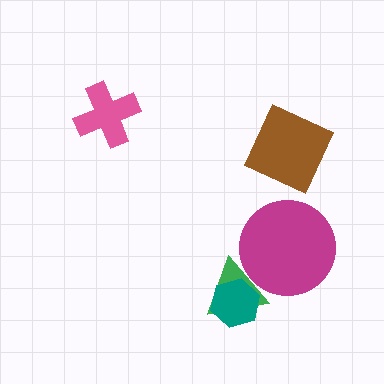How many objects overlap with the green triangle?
2 objects overlap with the green triangle.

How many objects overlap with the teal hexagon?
1 object overlaps with the teal hexagon.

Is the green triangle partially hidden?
Yes, it is partially covered by another shape.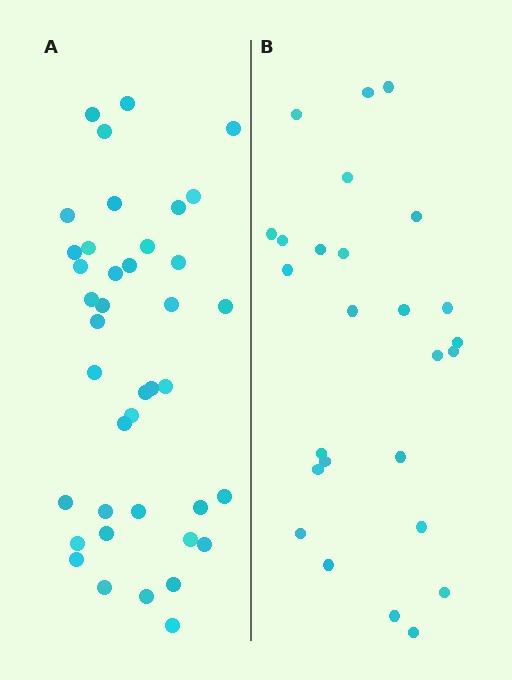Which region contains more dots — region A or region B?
Region A (the left region) has more dots.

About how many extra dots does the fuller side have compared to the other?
Region A has approximately 15 more dots than region B.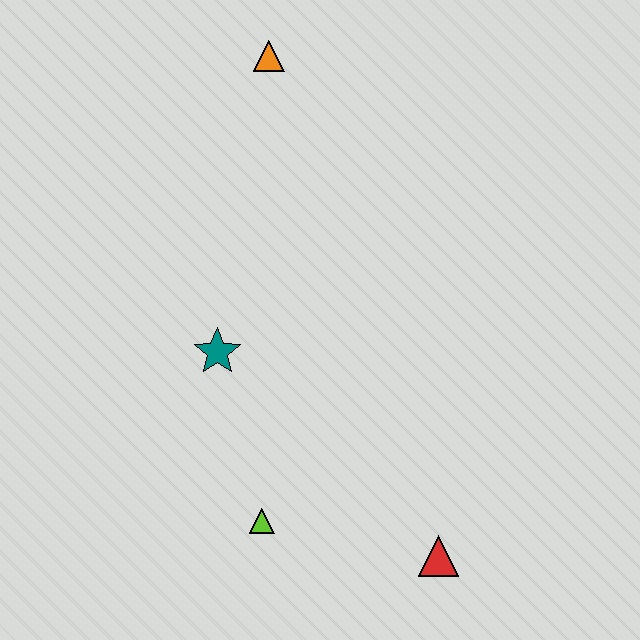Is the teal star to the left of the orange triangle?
Yes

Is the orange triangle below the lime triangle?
No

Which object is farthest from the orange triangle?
The red triangle is farthest from the orange triangle.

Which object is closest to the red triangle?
The lime triangle is closest to the red triangle.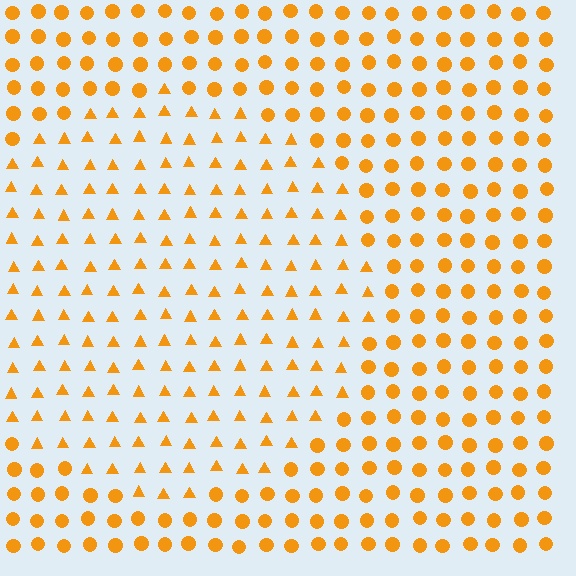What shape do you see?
I see a circle.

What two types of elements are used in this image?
The image uses triangles inside the circle region and circles outside it.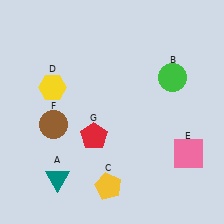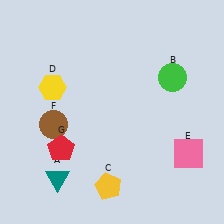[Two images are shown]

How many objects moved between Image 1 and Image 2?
1 object moved between the two images.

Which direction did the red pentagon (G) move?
The red pentagon (G) moved left.